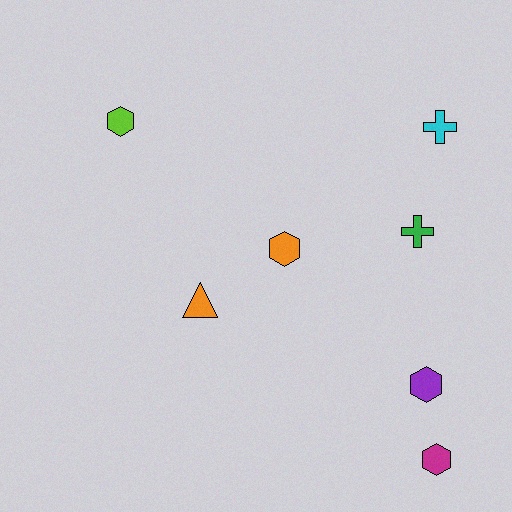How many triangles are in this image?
There is 1 triangle.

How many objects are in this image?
There are 7 objects.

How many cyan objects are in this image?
There is 1 cyan object.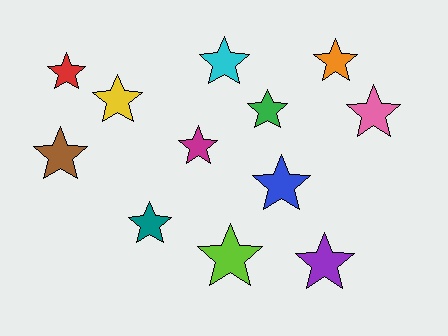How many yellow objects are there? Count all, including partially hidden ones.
There is 1 yellow object.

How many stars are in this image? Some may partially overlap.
There are 12 stars.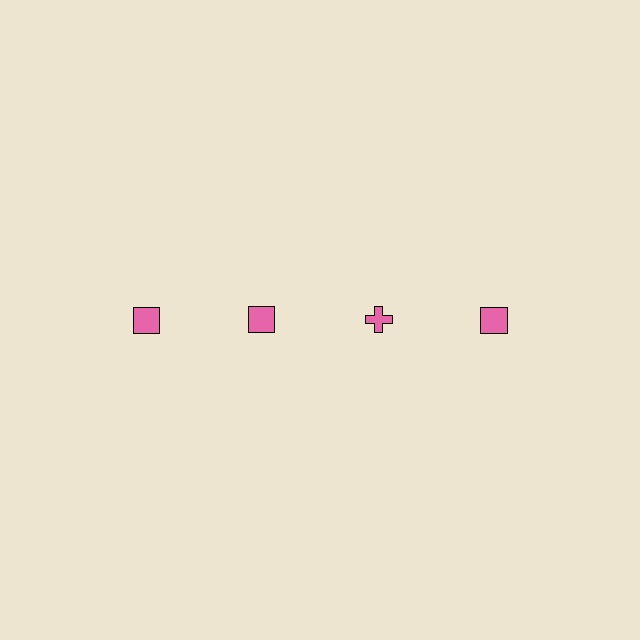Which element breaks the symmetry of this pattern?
The pink cross in the top row, center column breaks the symmetry. All other shapes are pink squares.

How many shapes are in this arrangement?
There are 4 shapes arranged in a grid pattern.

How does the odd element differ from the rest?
It has a different shape: cross instead of square.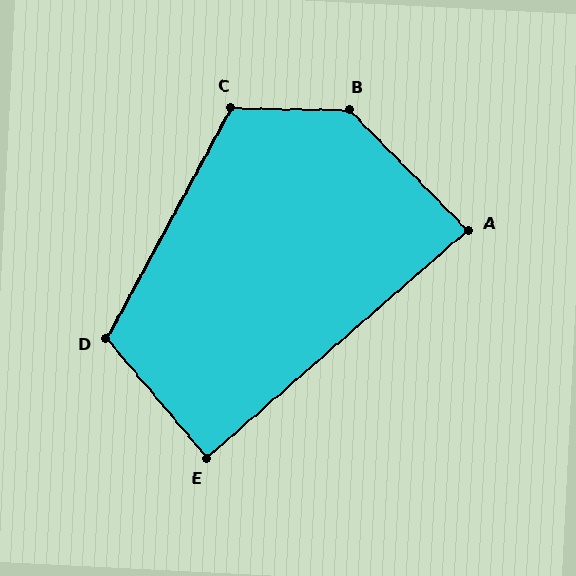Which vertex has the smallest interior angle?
A, at approximately 87 degrees.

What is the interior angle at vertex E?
Approximately 89 degrees (approximately right).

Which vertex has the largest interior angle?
B, at approximately 135 degrees.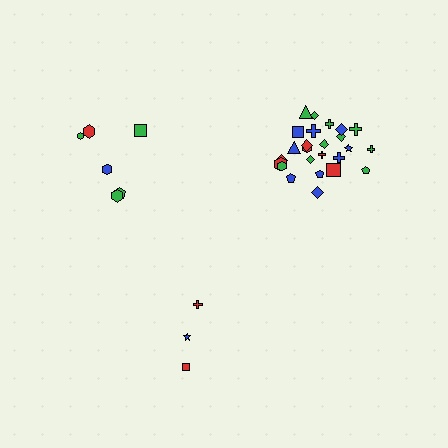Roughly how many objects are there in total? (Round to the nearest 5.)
Roughly 35 objects in total.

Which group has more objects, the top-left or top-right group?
The top-right group.